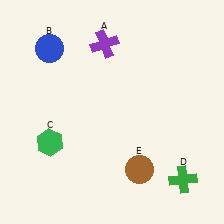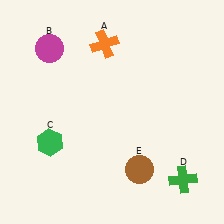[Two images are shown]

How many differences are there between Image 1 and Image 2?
There are 2 differences between the two images.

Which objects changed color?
A changed from purple to orange. B changed from blue to magenta.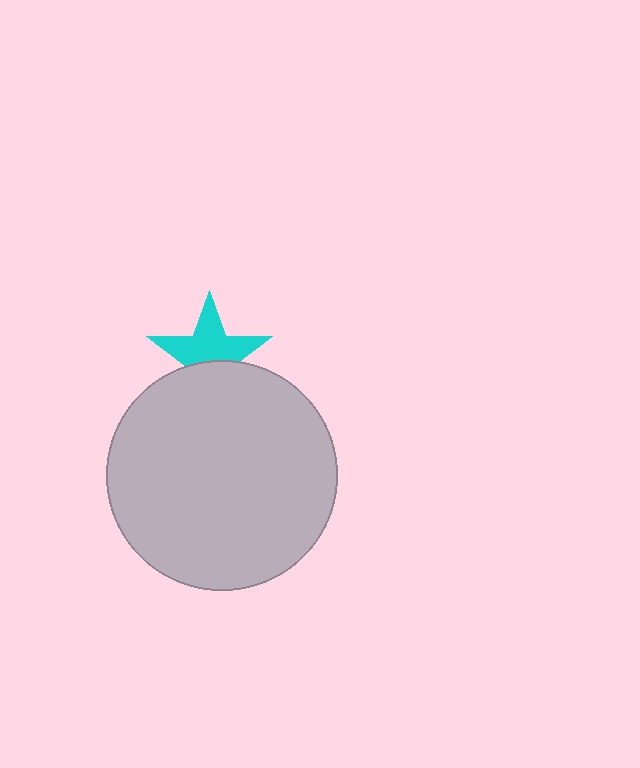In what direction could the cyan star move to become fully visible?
The cyan star could move up. That would shift it out from behind the light gray circle entirely.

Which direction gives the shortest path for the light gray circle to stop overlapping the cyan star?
Moving down gives the shortest separation.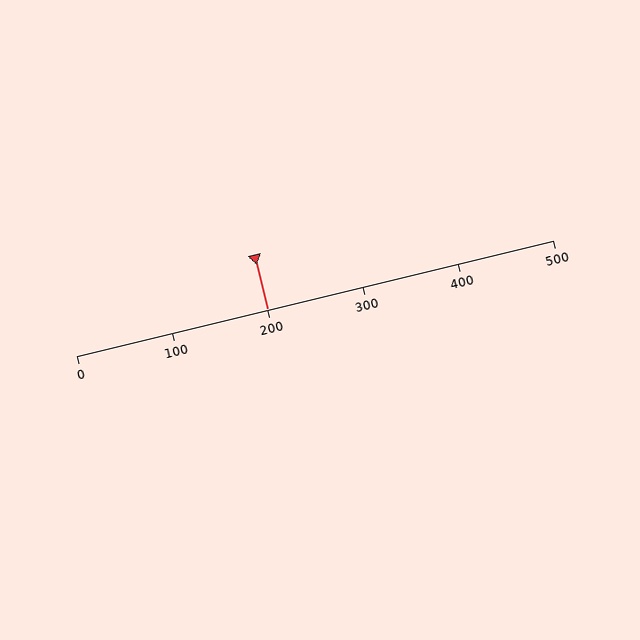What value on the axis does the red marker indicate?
The marker indicates approximately 200.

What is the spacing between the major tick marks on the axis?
The major ticks are spaced 100 apart.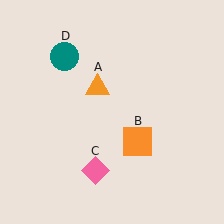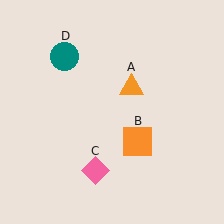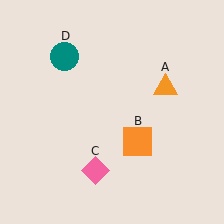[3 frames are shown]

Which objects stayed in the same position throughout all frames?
Orange square (object B) and pink diamond (object C) and teal circle (object D) remained stationary.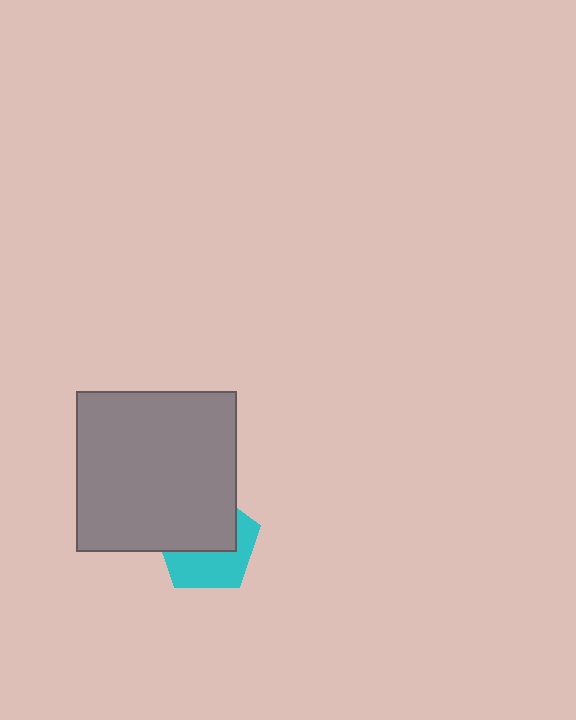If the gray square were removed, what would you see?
You would see the complete cyan pentagon.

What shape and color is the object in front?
The object in front is a gray square.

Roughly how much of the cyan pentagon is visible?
About half of it is visible (roughly 47%).